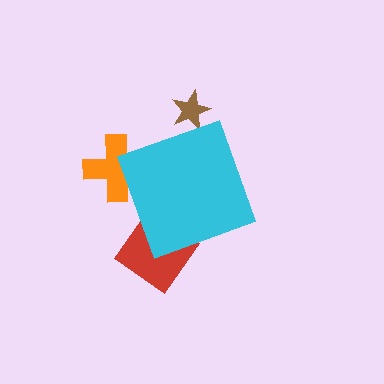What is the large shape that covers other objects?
A cyan diamond.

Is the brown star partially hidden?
Yes, the brown star is partially hidden behind the cyan diamond.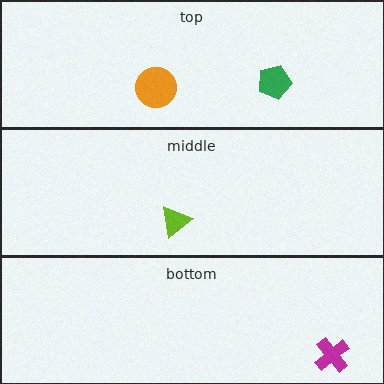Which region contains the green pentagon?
The top region.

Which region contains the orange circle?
The top region.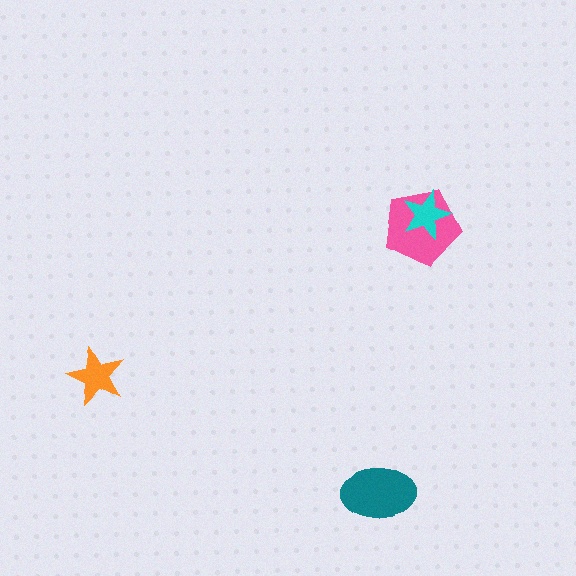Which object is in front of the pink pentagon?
The cyan star is in front of the pink pentagon.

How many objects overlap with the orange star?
0 objects overlap with the orange star.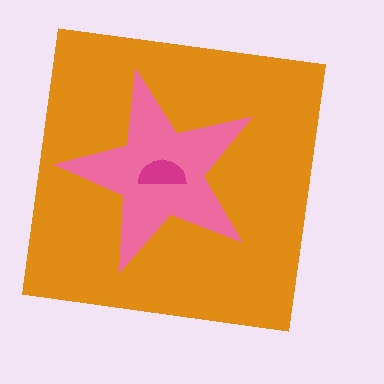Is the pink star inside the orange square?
Yes.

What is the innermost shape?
The magenta semicircle.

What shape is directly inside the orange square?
The pink star.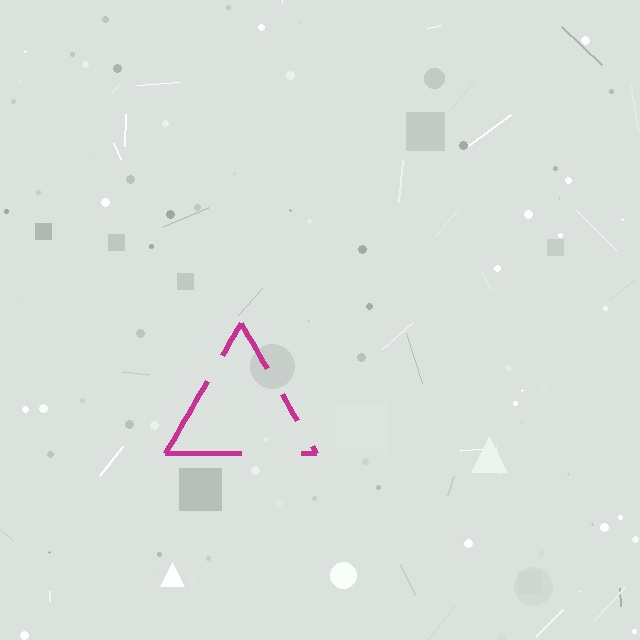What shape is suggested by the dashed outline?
The dashed outline suggests a triangle.